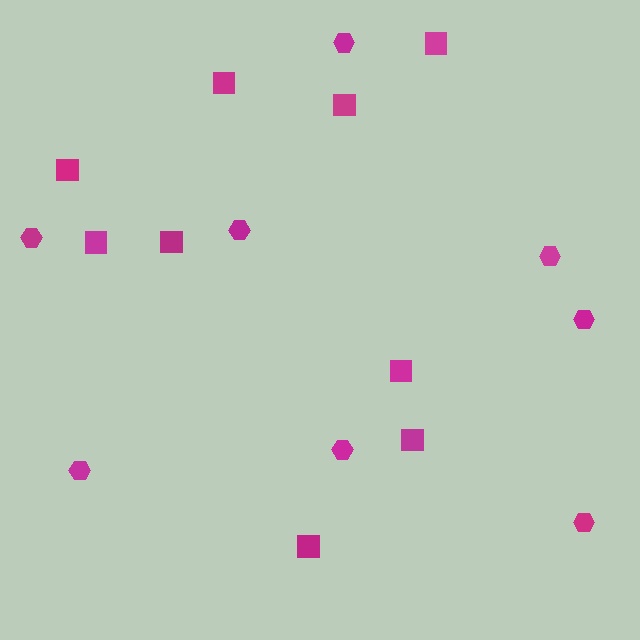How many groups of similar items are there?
There are 2 groups: one group of squares (9) and one group of hexagons (8).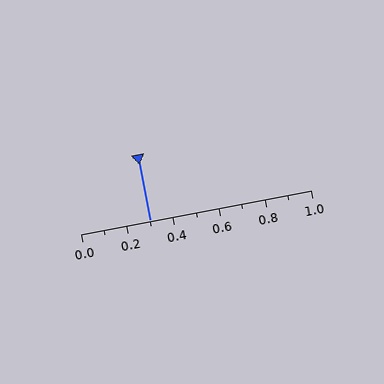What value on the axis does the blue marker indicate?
The marker indicates approximately 0.3.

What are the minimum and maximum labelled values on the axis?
The axis runs from 0.0 to 1.0.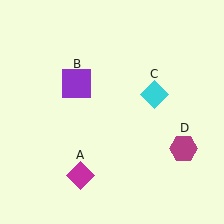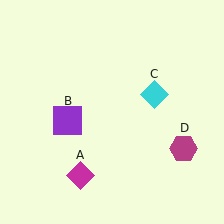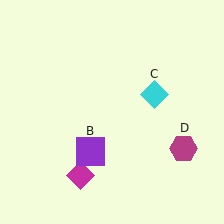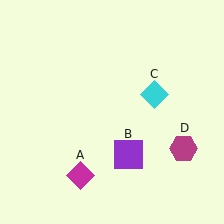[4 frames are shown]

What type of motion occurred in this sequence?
The purple square (object B) rotated counterclockwise around the center of the scene.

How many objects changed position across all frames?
1 object changed position: purple square (object B).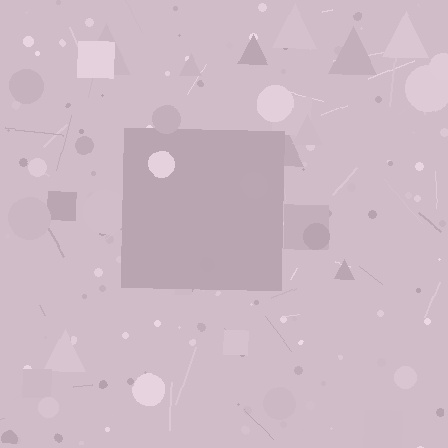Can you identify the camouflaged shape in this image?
The camouflaged shape is a square.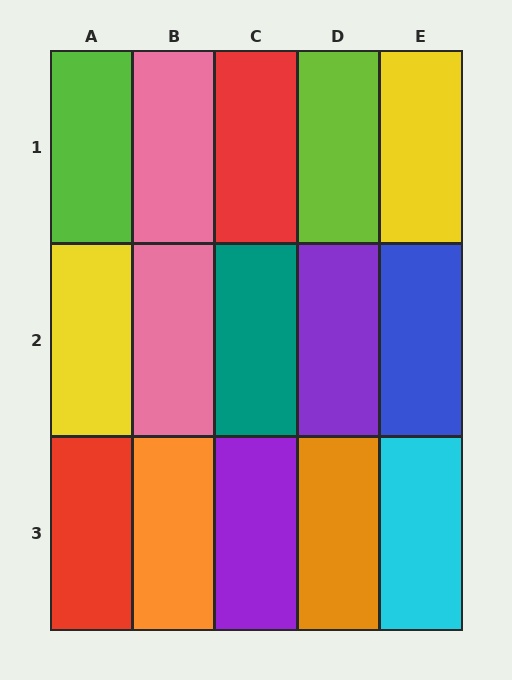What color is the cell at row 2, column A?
Yellow.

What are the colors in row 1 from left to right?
Lime, pink, red, lime, yellow.